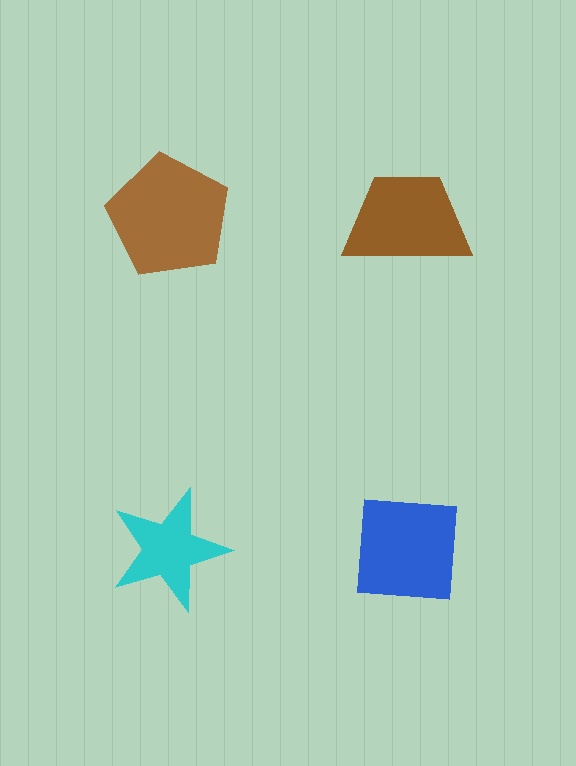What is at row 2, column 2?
A blue square.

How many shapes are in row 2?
2 shapes.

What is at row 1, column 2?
A brown trapezoid.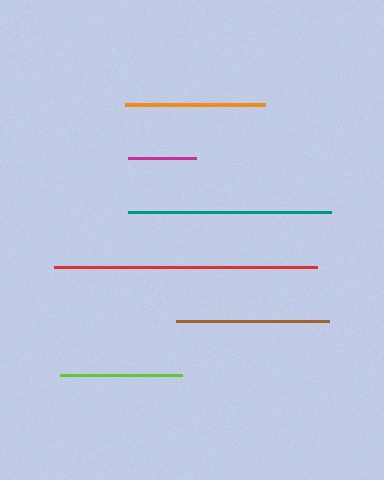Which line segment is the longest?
The red line is the longest at approximately 263 pixels.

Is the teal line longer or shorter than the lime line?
The teal line is longer than the lime line.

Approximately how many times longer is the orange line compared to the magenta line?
The orange line is approximately 2.1 times the length of the magenta line.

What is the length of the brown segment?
The brown segment is approximately 153 pixels long.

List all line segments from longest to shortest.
From longest to shortest: red, teal, brown, orange, lime, magenta.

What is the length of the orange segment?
The orange segment is approximately 140 pixels long.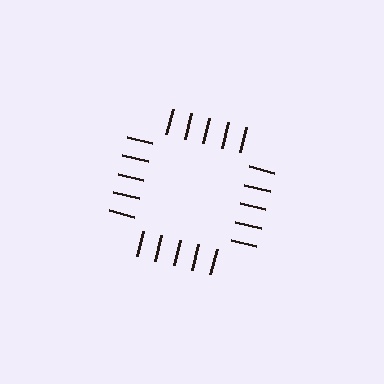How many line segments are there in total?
20 — 5 along each of the 4 edges.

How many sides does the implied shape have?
4 sides — the line-ends trace a square.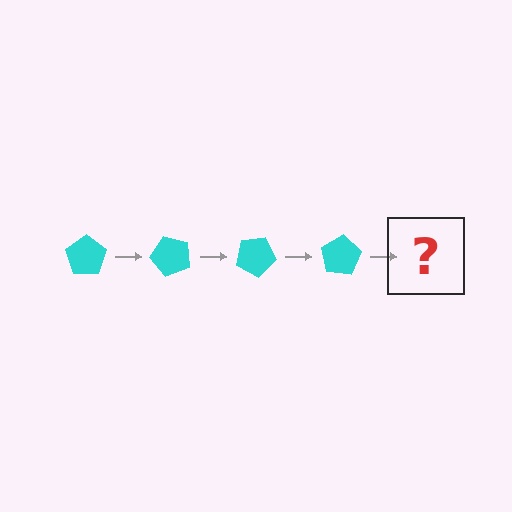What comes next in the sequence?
The next element should be a cyan pentagon rotated 200 degrees.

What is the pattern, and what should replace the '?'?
The pattern is that the pentagon rotates 50 degrees each step. The '?' should be a cyan pentagon rotated 200 degrees.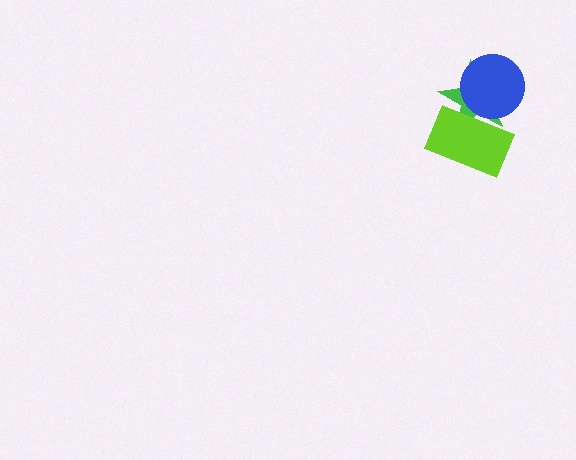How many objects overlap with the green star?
2 objects overlap with the green star.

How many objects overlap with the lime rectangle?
2 objects overlap with the lime rectangle.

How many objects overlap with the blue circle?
2 objects overlap with the blue circle.